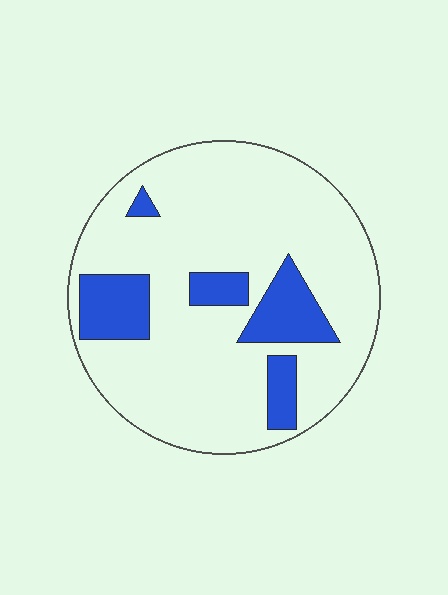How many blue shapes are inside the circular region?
5.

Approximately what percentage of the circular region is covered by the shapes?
Approximately 20%.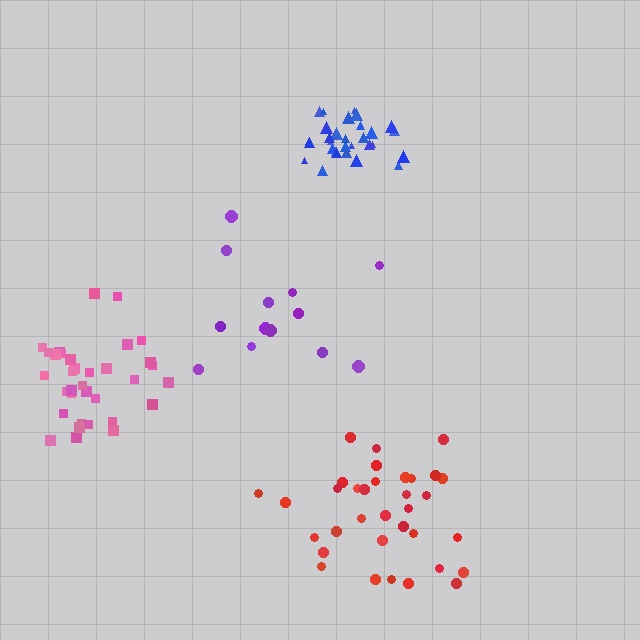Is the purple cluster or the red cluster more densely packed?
Red.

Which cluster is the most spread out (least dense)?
Purple.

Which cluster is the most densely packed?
Blue.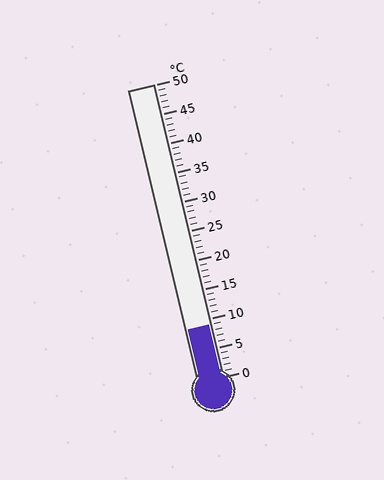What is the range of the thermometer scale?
The thermometer scale ranges from 0°C to 50°C.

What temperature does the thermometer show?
The thermometer shows approximately 9°C.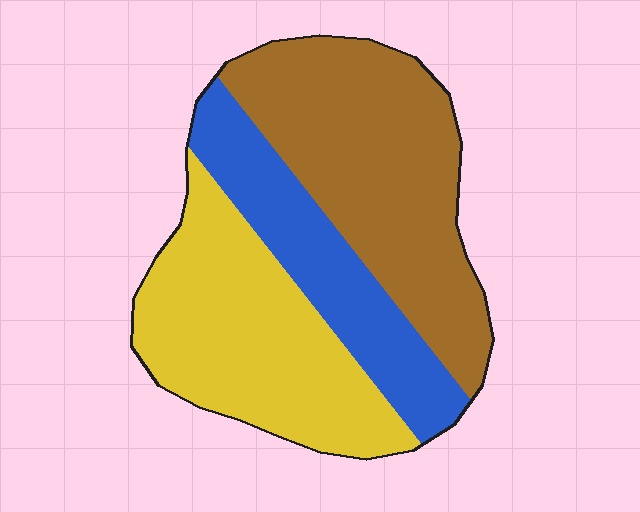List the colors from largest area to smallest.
From largest to smallest: brown, yellow, blue.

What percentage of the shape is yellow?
Yellow covers around 35% of the shape.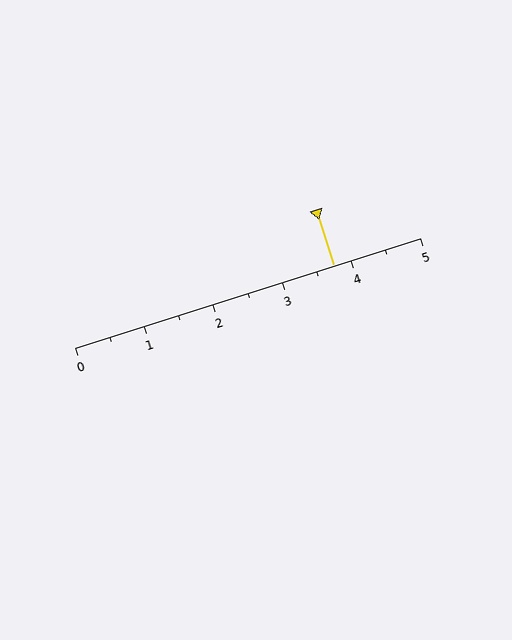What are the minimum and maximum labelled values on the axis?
The axis runs from 0 to 5.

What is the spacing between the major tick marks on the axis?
The major ticks are spaced 1 apart.